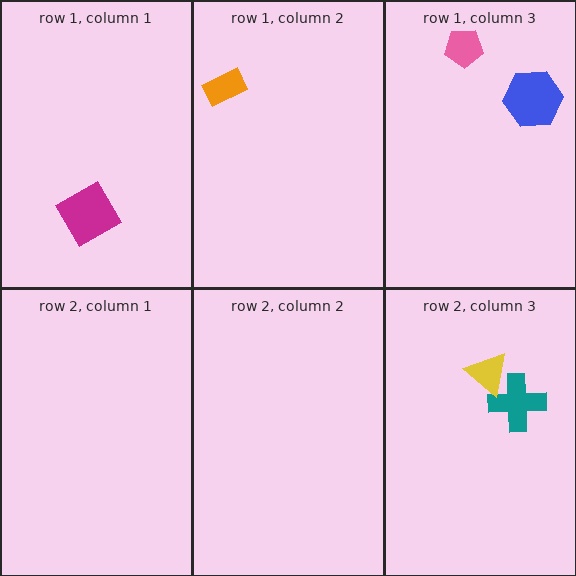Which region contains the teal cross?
The row 2, column 3 region.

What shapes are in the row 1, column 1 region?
The magenta diamond.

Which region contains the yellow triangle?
The row 2, column 3 region.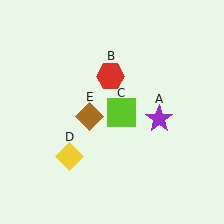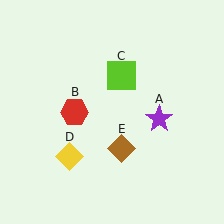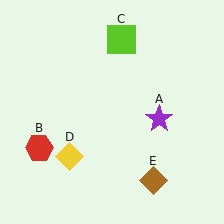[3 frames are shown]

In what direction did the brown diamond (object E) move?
The brown diamond (object E) moved down and to the right.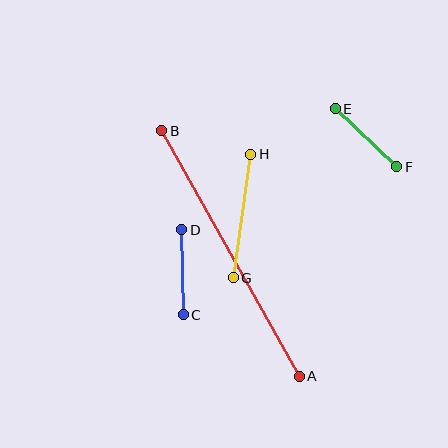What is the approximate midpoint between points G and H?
The midpoint is at approximately (242, 216) pixels.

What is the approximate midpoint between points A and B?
The midpoint is at approximately (230, 253) pixels.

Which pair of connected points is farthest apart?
Points A and B are farthest apart.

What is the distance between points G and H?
The distance is approximately 125 pixels.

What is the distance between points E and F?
The distance is approximately 84 pixels.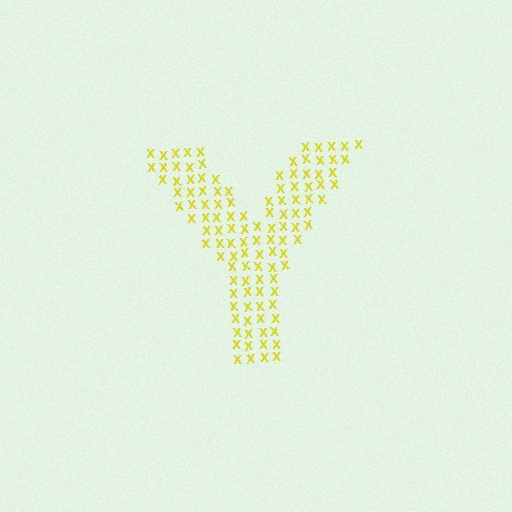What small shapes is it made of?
It is made of small letter X's.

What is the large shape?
The large shape is the letter Y.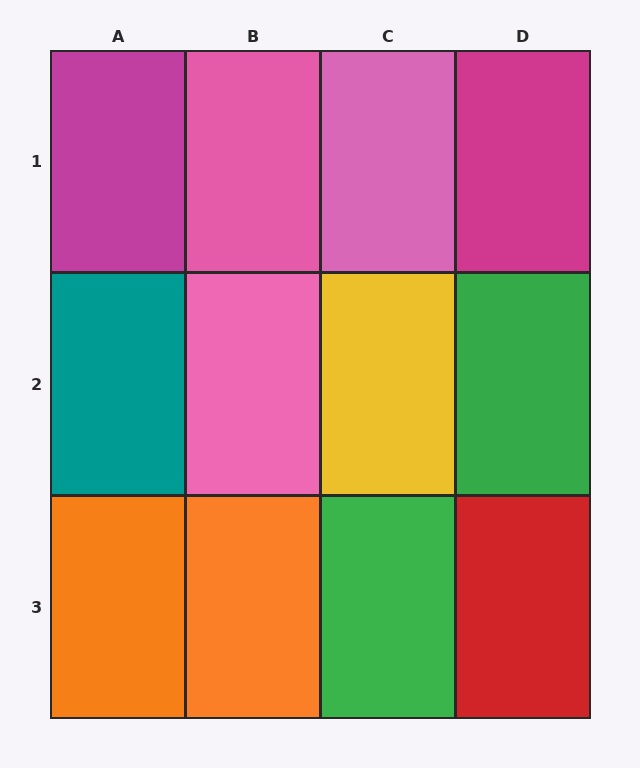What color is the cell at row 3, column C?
Green.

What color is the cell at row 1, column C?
Pink.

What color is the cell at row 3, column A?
Orange.